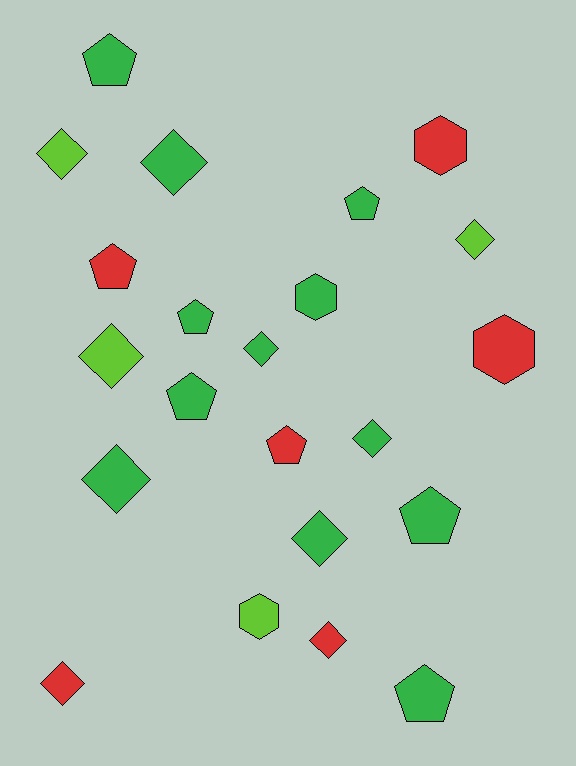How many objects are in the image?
There are 22 objects.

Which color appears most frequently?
Green, with 12 objects.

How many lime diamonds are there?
There are 3 lime diamonds.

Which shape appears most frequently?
Diamond, with 10 objects.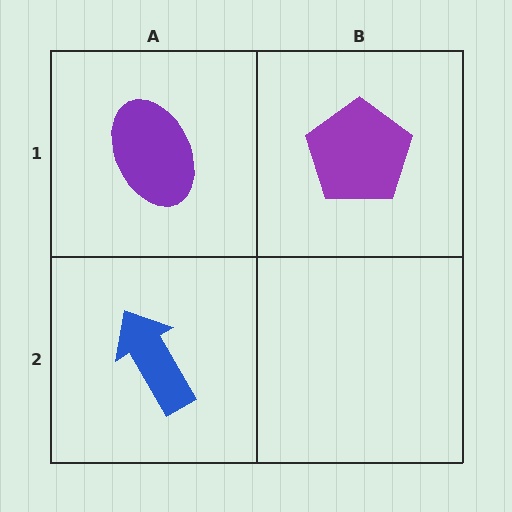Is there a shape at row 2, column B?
No, that cell is empty.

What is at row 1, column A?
A purple ellipse.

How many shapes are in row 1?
2 shapes.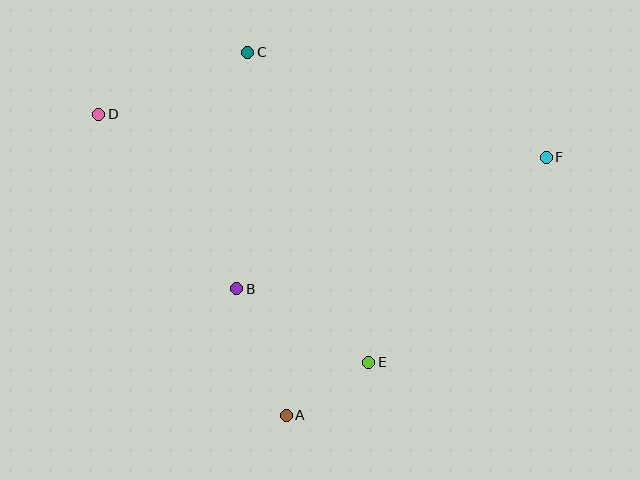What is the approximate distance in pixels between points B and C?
The distance between B and C is approximately 237 pixels.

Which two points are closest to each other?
Points A and E are closest to each other.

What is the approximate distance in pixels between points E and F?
The distance between E and F is approximately 271 pixels.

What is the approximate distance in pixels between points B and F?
The distance between B and F is approximately 336 pixels.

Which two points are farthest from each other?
Points D and F are farthest from each other.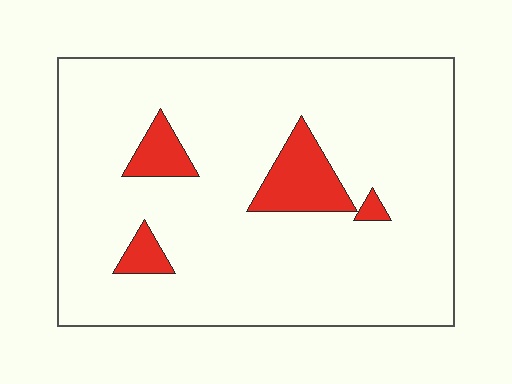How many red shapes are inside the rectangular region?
4.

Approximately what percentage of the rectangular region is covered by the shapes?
Approximately 10%.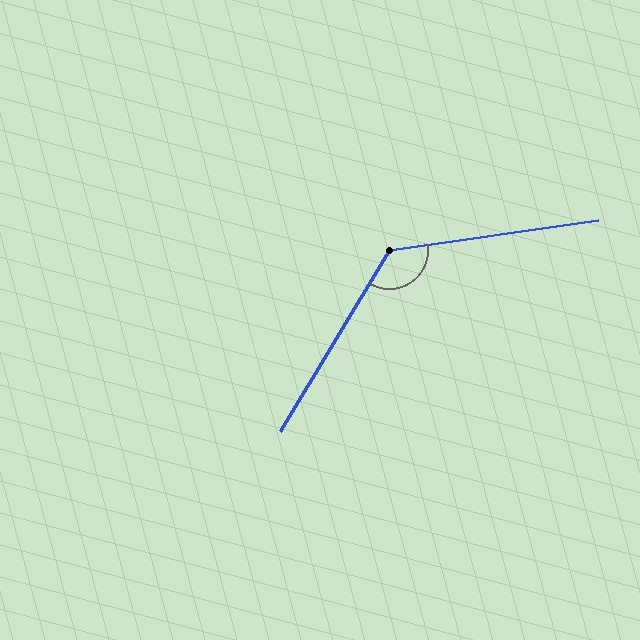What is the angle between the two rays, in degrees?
Approximately 129 degrees.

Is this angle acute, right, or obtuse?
It is obtuse.